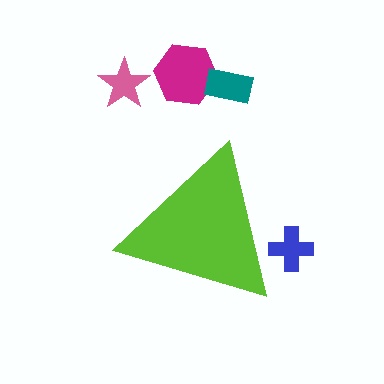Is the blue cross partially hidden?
Yes, the blue cross is partially hidden behind the lime triangle.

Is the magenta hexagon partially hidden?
No, the magenta hexagon is fully visible.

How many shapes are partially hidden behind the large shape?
1 shape is partially hidden.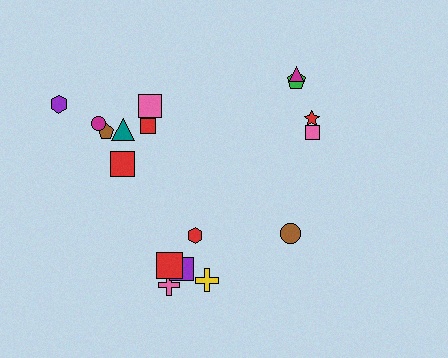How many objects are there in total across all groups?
There are 17 objects.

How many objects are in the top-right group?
There are 4 objects.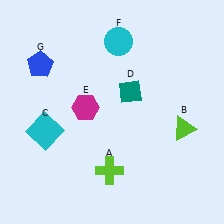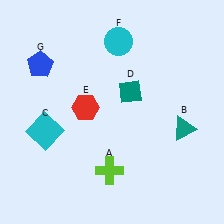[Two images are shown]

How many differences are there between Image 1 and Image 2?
There are 2 differences between the two images.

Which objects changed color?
B changed from lime to teal. E changed from magenta to red.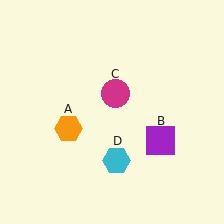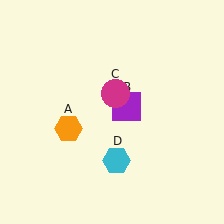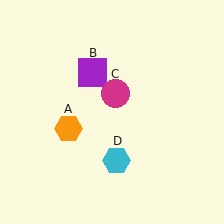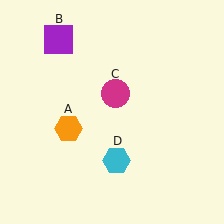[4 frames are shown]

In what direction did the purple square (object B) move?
The purple square (object B) moved up and to the left.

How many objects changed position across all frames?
1 object changed position: purple square (object B).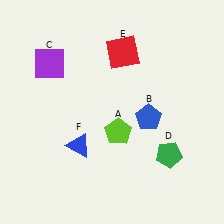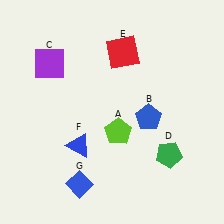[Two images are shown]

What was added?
A blue diamond (G) was added in Image 2.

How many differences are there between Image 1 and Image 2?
There is 1 difference between the two images.